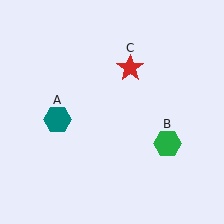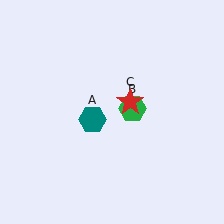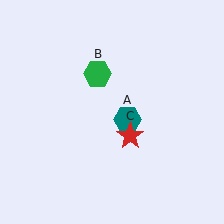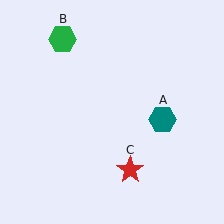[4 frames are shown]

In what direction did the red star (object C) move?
The red star (object C) moved down.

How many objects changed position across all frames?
3 objects changed position: teal hexagon (object A), green hexagon (object B), red star (object C).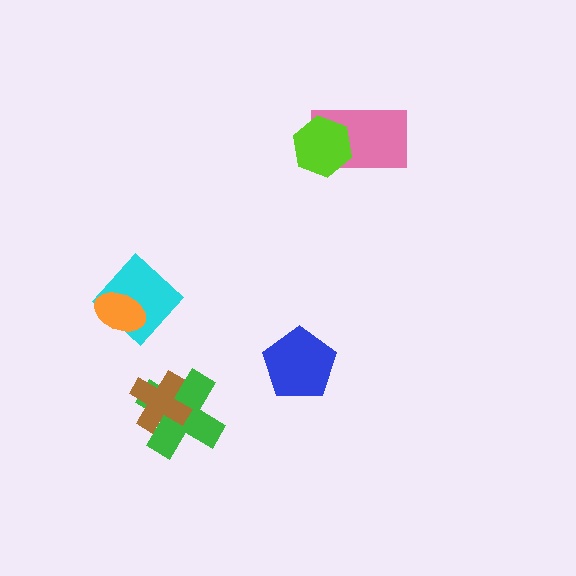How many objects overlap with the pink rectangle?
1 object overlaps with the pink rectangle.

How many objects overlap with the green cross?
1 object overlaps with the green cross.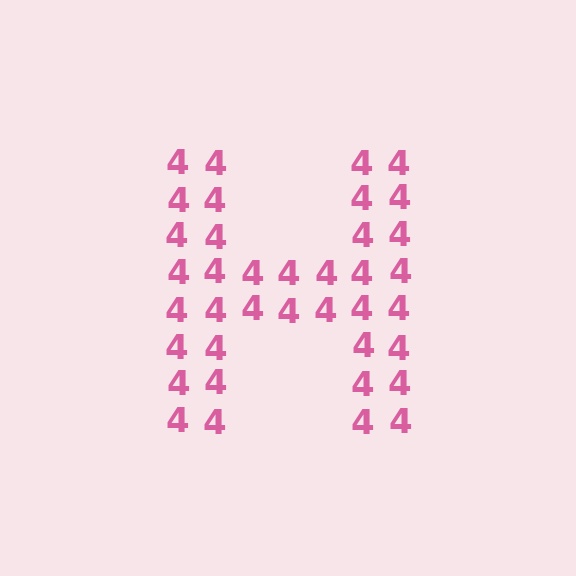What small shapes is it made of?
It is made of small digit 4's.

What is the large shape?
The large shape is the letter H.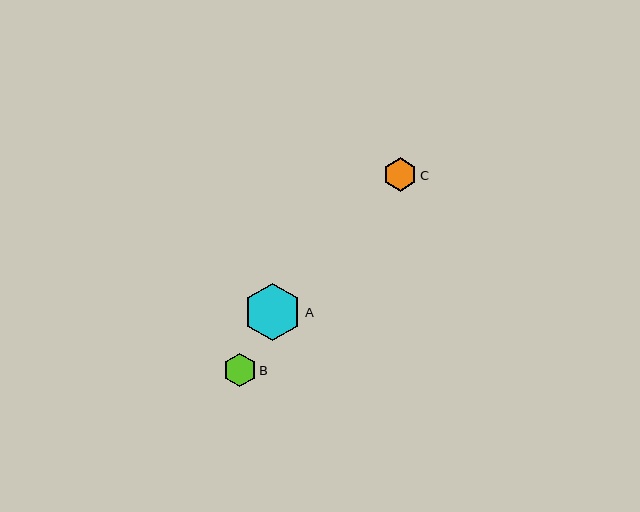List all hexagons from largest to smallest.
From largest to smallest: A, C, B.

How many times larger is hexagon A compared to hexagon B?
Hexagon A is approximately 1.8 times the size of hexagon B.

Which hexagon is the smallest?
Hexagon B is the smallest with a size of approximately 33 pixels.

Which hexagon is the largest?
Hexagon A is the largest with a size of approximately 58 pixels.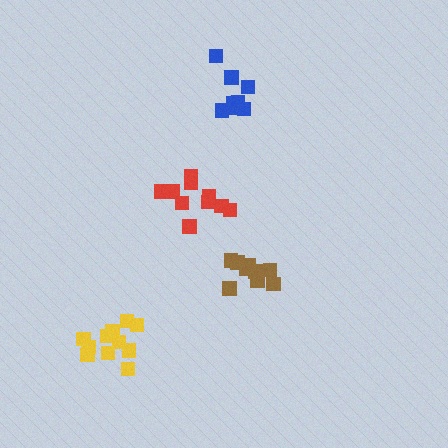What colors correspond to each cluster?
The clusters are colored: red, brown, yellow, blue.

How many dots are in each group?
Group 1: 10 dots, Group 2: 9 dots, Group 3: 11 dots, Group 4: 8 dots (38 total).